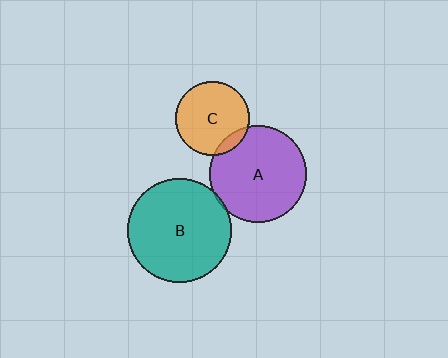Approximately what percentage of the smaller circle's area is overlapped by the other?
Approximately 10%.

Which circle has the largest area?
Circle B (teal).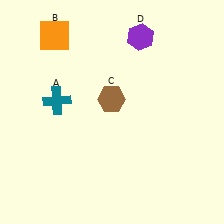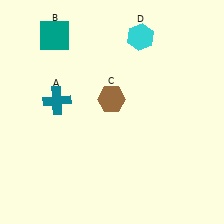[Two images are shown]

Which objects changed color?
B changed from orange to teal. D changed from purple to cyan.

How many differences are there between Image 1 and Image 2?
There are 2 differences between the two images.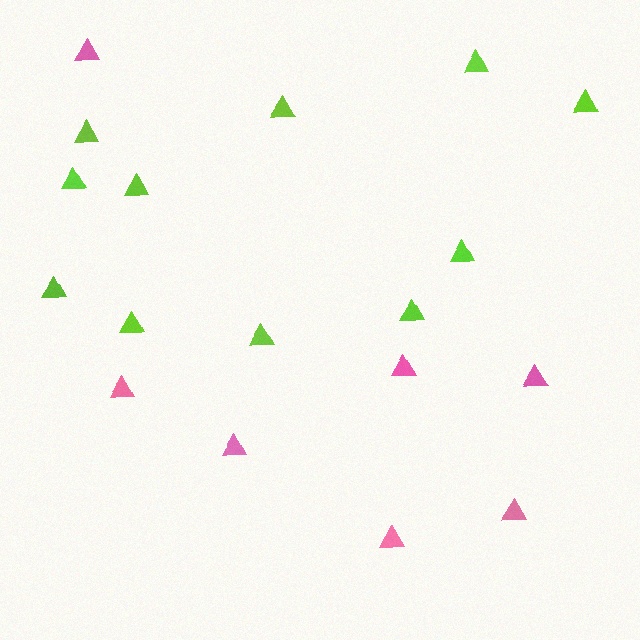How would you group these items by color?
There are 2 groups: one group of pink triangles (7) and one group of lime triangles (11).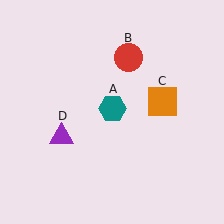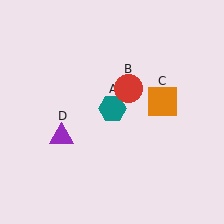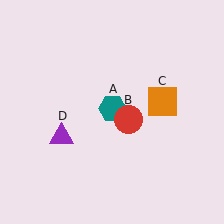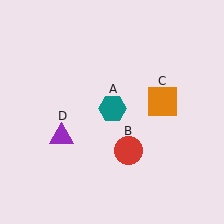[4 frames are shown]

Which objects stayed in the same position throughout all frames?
Teal hexagon (object A) and orange square (object C) and purple triangle (object D) remained stationary.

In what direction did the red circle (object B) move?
The red circle (object B) moved down.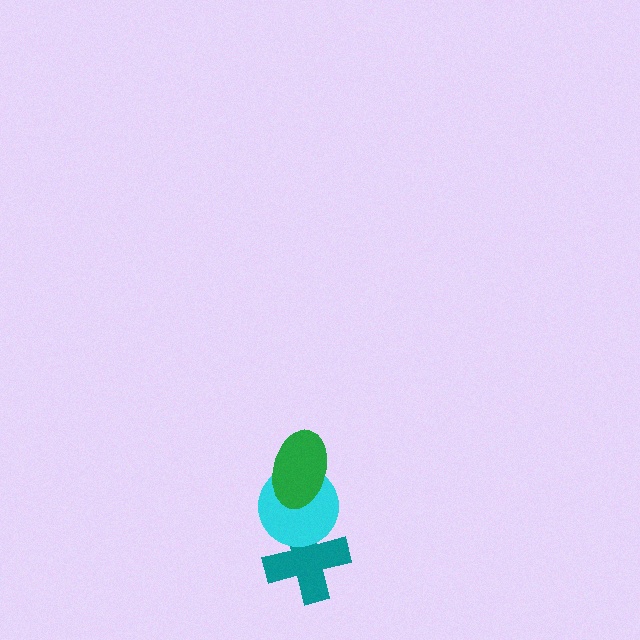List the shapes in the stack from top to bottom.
From top to bottom: the green ellipse, the cyan circle, the teal cross.